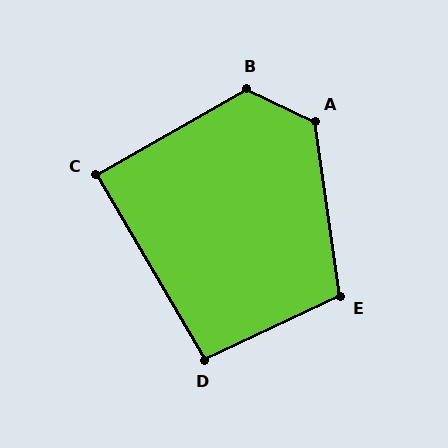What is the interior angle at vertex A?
Approximately 124 degrees (obtuse).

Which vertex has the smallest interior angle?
C, at approximately 89 degrees.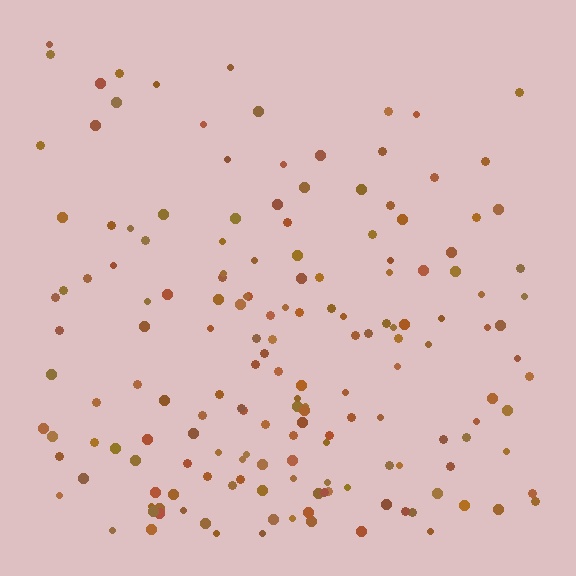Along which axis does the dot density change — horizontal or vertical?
Vertical.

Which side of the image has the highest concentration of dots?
The bottom.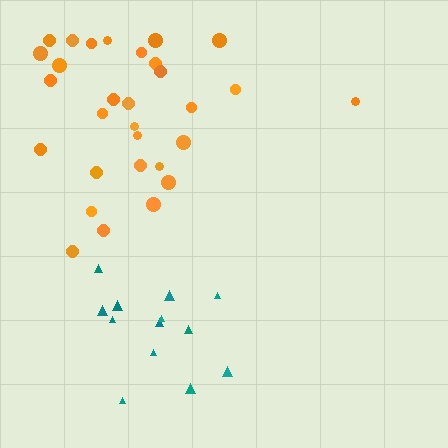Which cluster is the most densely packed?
Teal.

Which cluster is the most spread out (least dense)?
Orange.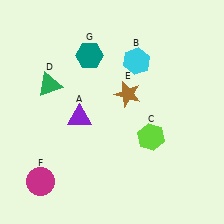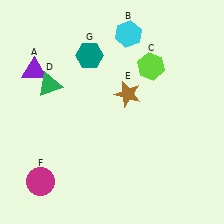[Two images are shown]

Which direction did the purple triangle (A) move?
The purple triangle (A) moved up.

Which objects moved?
The objects that moved are: the purple triangle (A), the cyan hexagon (B), the lime hexagon (C).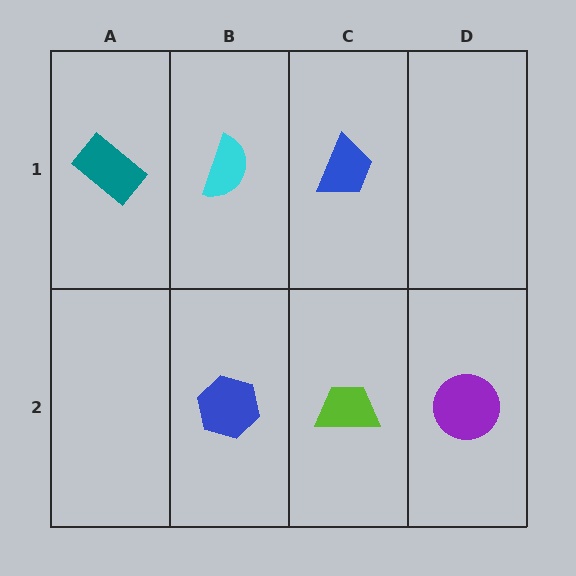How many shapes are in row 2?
3 shapes.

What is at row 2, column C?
A lime trapezoid.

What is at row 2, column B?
A blue hexagon.